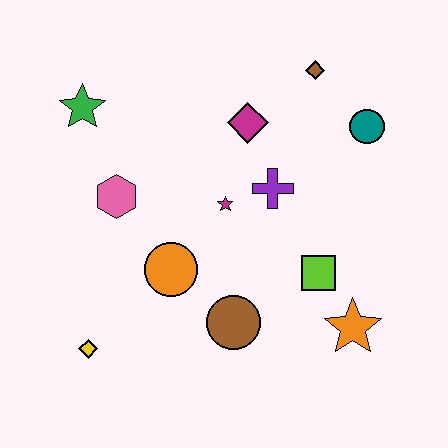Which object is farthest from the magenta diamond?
The yellow diamond is farthest from the magenta diamond.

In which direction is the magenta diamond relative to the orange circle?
The magenta diamond is above the orange circle.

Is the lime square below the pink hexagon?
Yes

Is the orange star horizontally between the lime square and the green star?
No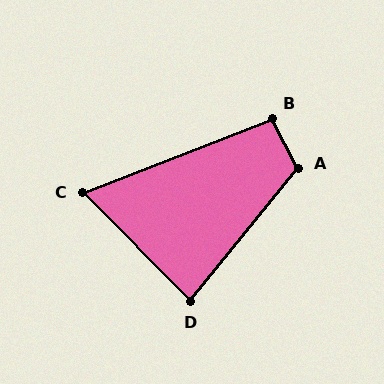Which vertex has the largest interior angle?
A, at approximately 114 degrees.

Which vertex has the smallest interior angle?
C, at approximately 66 degrees.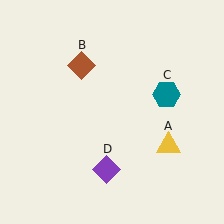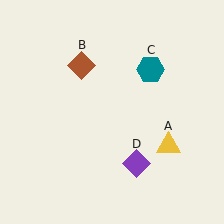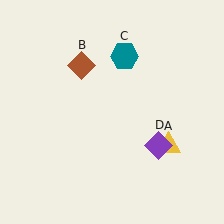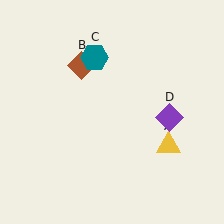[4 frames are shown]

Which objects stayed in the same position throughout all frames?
Yellow triangle (object A) and brown diamond (object B) remained stationary.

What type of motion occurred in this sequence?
The teal hexagon (object C), purple diamond (object D) rotated counterclockwise around the center of the scene.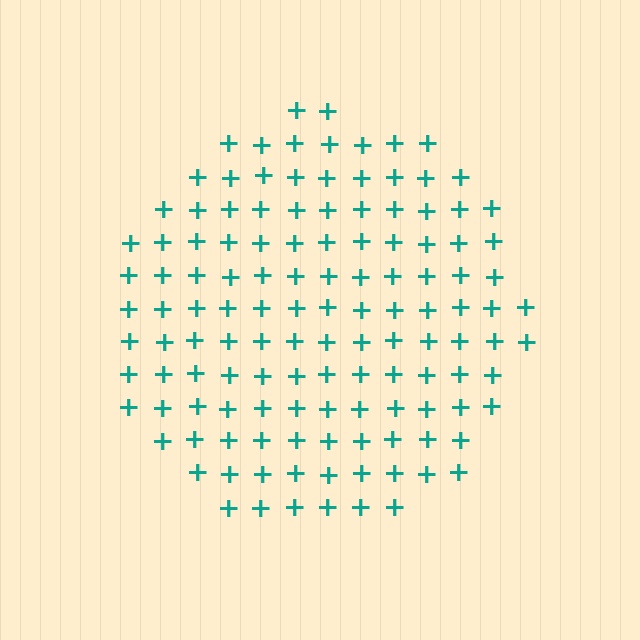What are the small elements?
The small elements are plus signs.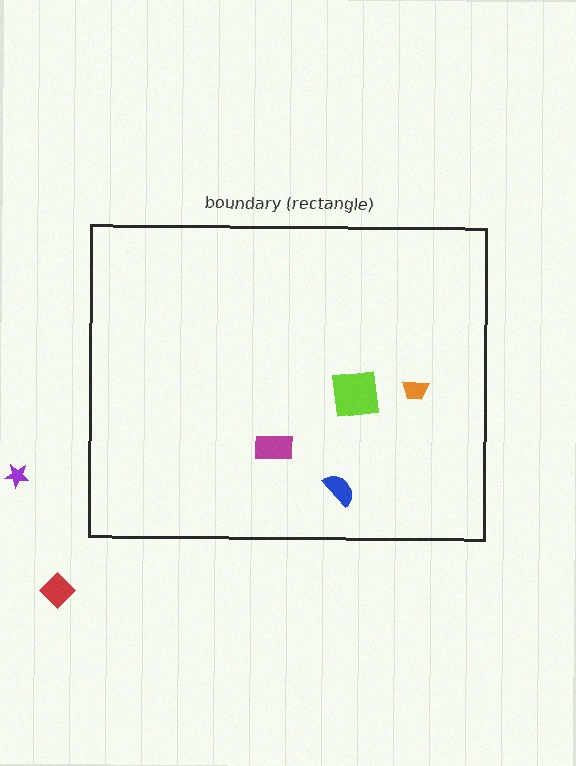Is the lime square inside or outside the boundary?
Inside.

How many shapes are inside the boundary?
4 inside, 2 outside.